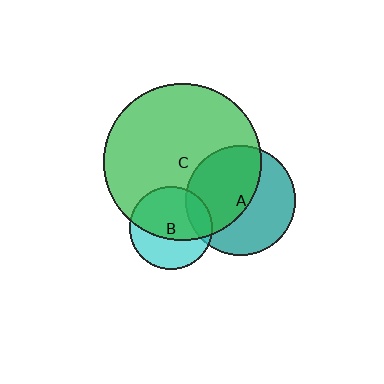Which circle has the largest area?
Circle C (green).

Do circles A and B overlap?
Yes.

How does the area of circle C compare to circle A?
Approximately 2.1 times.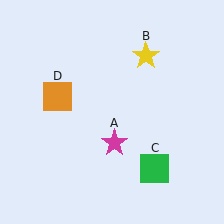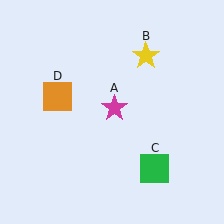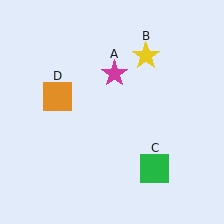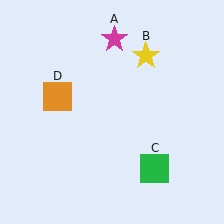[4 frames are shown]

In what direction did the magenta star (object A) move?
The magenta star (object A) moved up.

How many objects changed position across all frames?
1 object changed position: magenta star (object A).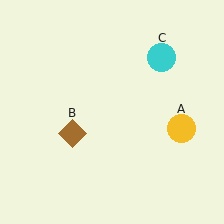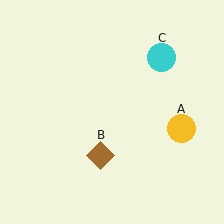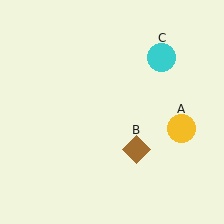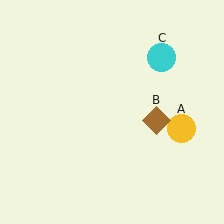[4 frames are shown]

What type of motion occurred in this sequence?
The brown diamond (object B) rotated counterclockwise around the center of the scene.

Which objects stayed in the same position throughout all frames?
Yellow circle (object A) and cyan circle (object C) remained stationary.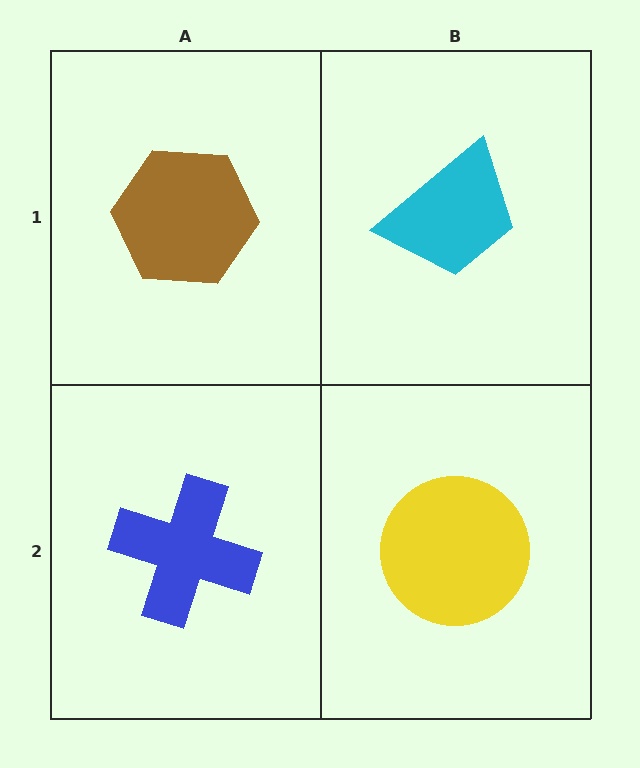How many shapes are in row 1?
2 shapes.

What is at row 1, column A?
A brown hexagon.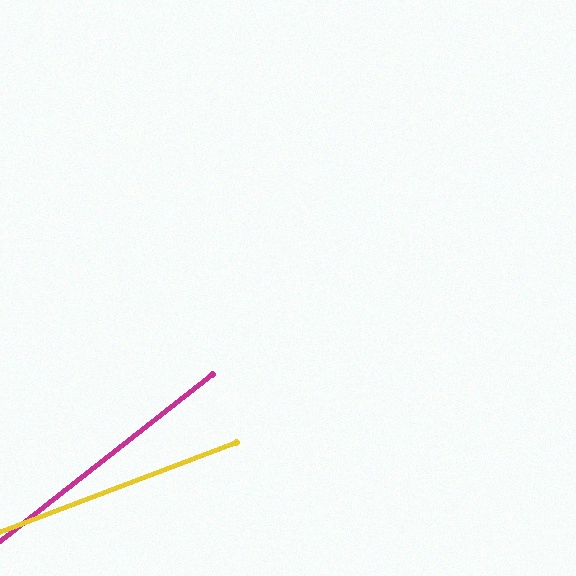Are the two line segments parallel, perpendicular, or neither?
Neither parallel nor perpendicular — they differ by about 17°.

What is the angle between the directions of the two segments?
Approximately 17 degrees.